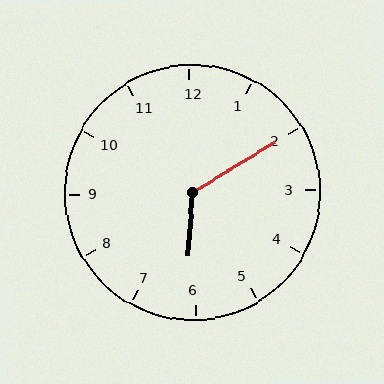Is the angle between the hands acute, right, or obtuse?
It is obtuse.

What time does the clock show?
6:10.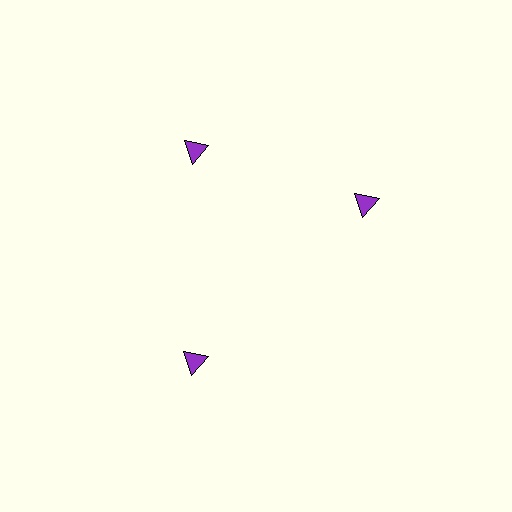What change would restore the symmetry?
The symmetry would be restored by rotating it back into even spacing with its neighbors so that all 3 triangles sit at equal angles and equal distance from the center.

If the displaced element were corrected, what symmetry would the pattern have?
It would have 3-fold rotational symmetry — the pattern would map onto itself every 120 degrees.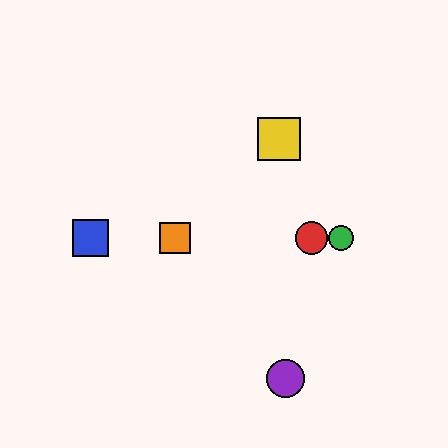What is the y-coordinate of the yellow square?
The yellow square is at y≈139.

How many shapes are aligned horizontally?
4 shapes (the red circle, the blue square, the green circle, the orange square) are aligned horizontally.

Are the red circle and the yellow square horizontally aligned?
No, the red circle is at y≈238 and the yellow square is at y≈139.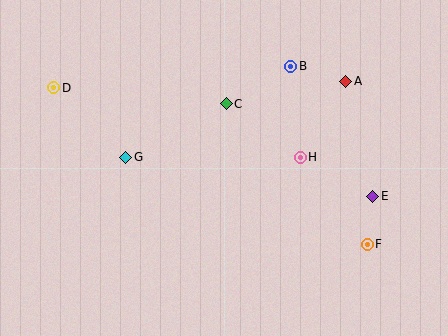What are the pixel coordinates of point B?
Point B is at (291, 66).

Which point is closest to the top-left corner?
Point D is closest to the top-left corner.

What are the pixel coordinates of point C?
Point C is at (226, 104).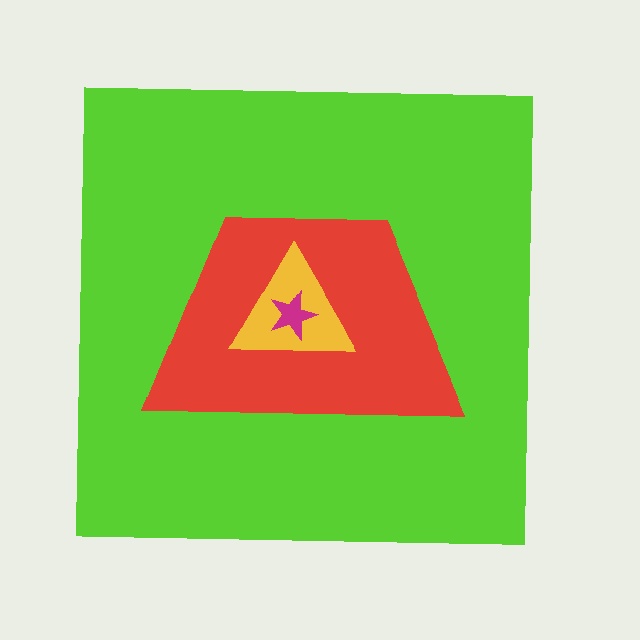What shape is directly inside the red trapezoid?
The yellow triangle.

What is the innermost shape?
The magenta star.